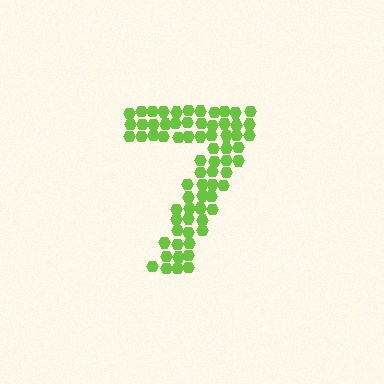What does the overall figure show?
The overall figure shows the digit 7.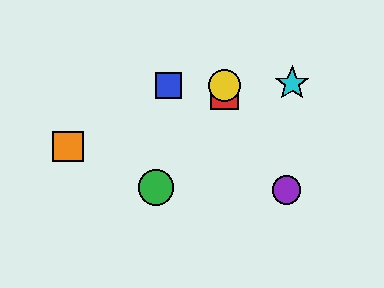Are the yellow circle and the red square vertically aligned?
Yes, both are at x≈225.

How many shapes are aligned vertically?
2 shapes (the red square, the yellow circle) are aligned vertically.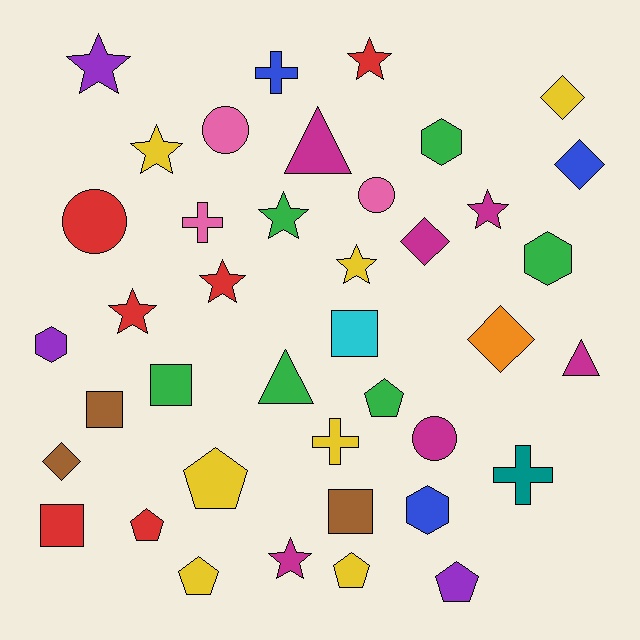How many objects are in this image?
There are 40 objects.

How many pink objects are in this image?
There are 3 pink objects.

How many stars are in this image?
There are 9 stars.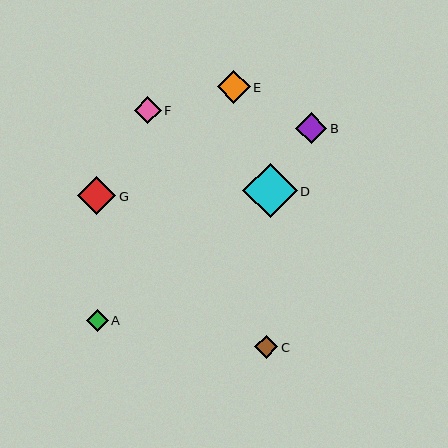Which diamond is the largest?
Diamond D is the largest with a size of approximately 54 pixels.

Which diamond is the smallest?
Diamond A is the smallest with a size of approximately 22 pixels.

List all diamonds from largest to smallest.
From largest to smallest: D, G, E, B, F, C, A.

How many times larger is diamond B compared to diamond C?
Diamond B is approximately 1.3 times the size of diamond C.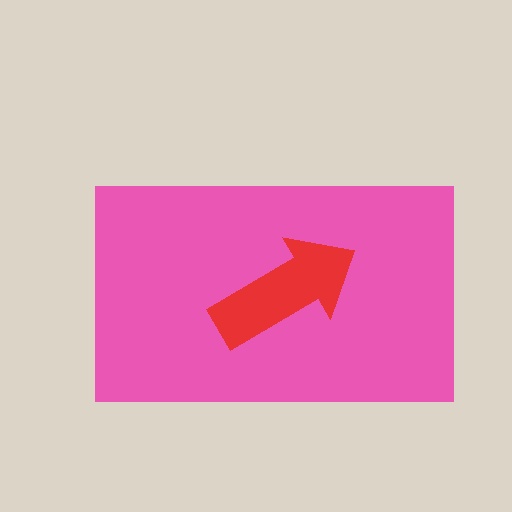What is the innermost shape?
The red arrow.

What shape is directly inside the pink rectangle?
The red arrow.